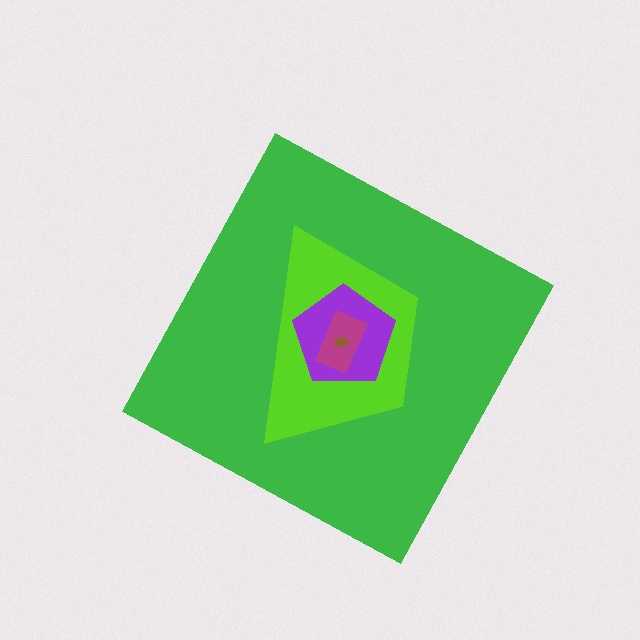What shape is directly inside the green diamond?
The lime trapezoid.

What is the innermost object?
The brown ellipse.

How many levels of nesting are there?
5.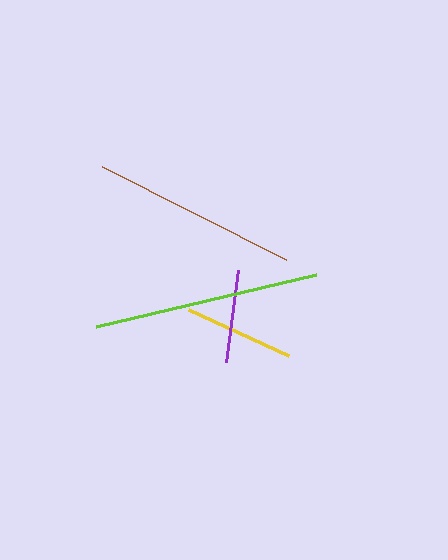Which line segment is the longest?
The lime line is the longest at approximately 227 pixels.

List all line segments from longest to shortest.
From longest to shortest: lime, brown, yellow, purple.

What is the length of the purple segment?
The purple segment is approximately 92 pixels long.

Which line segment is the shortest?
The purple line is the shortest at approximately 92 pixels.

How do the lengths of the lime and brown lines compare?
The lime and brown lines are approximately the same length.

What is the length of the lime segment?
The lime segment is approximately 227 pixels long.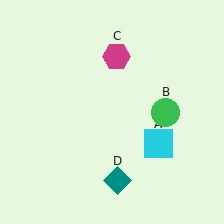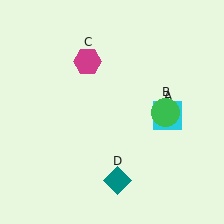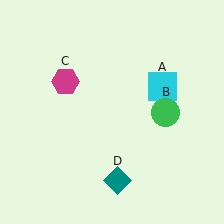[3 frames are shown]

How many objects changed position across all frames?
2 objects changed position: cyan square (object A), magenta hexagon (object C).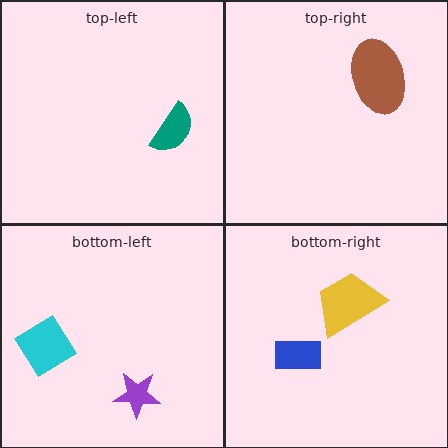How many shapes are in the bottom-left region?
2.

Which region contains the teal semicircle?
The top-left region.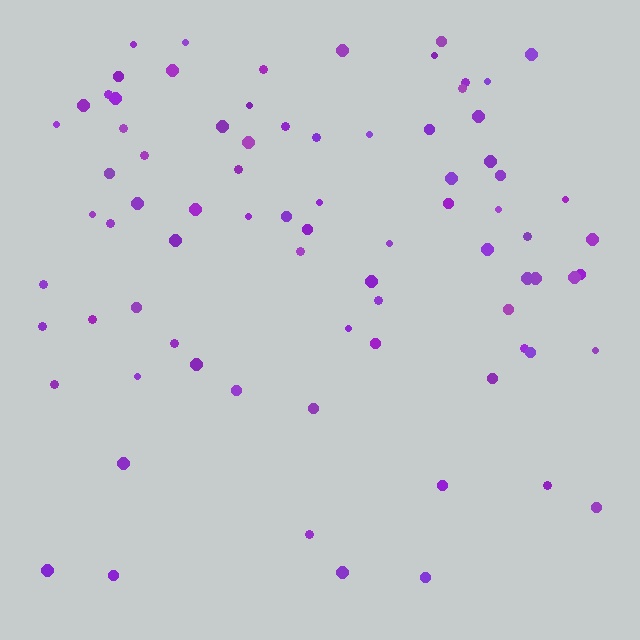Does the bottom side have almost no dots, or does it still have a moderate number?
Still a moderate number, just noticeably fewer than the top.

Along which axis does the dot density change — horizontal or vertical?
Vertical.